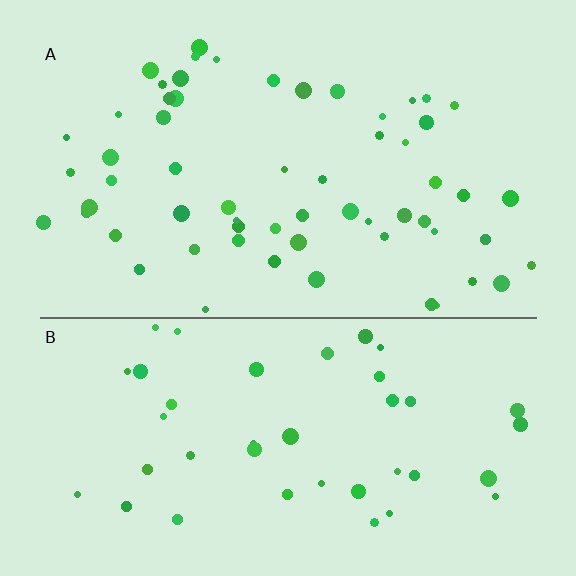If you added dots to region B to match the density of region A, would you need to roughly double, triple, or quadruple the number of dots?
Approximately double.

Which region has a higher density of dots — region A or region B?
A (the top).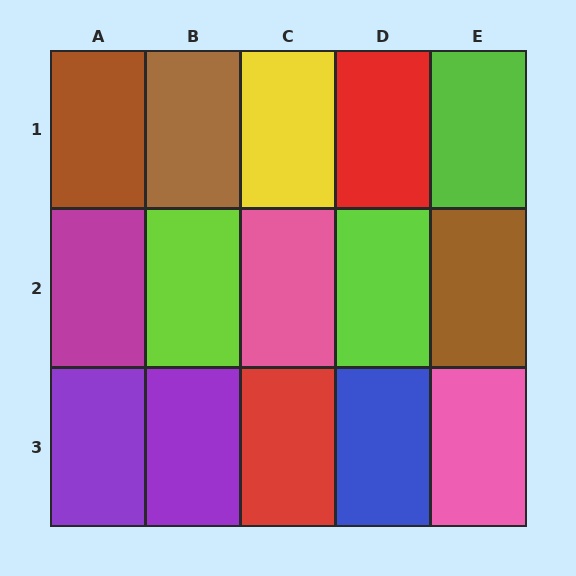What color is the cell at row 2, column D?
Lime.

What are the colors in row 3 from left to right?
Purple, purple, red, blue, pink.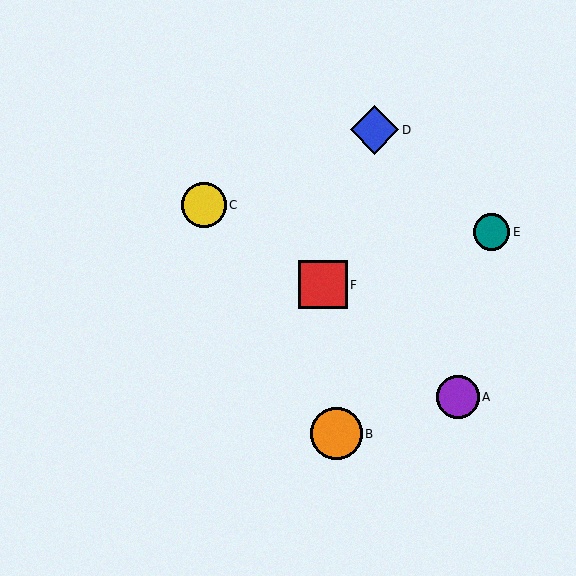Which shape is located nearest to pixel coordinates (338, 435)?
The orange circle (labeled B) at (336, 434) is nearest to that location.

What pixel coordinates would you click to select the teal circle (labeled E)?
Click at (491, 232) to select the teal circle E.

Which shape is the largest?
The orange circle (labeled B) is the largest.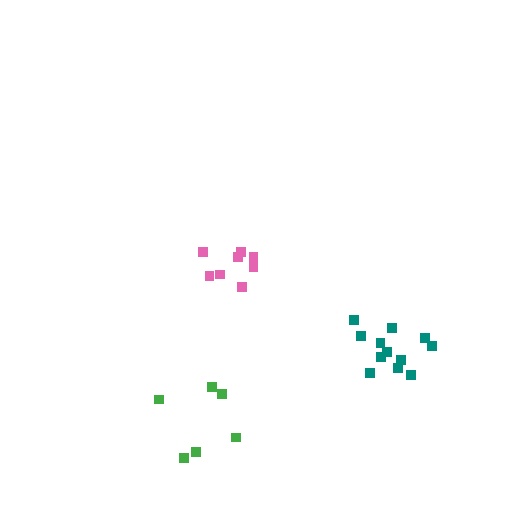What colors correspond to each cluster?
The clusters are colored: green, pink, teal.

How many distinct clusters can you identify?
There are 3 distinct clusters.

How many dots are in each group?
Group 1: 6 dots, Group 2: 8 dots, Group 3: 12 dots (26 total).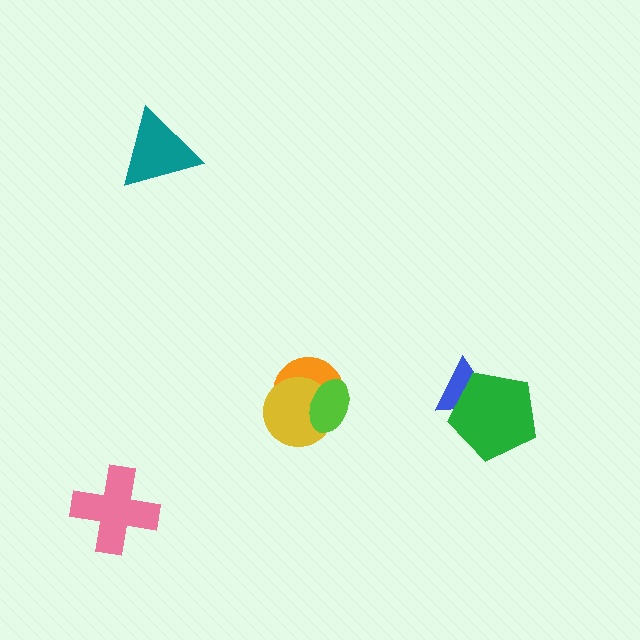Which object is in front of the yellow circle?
The lime ellipse is in front of the yellow circle.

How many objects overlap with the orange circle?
2 objects overlap with the orange circle.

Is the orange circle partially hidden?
Yes, it is partially covered by another shape.